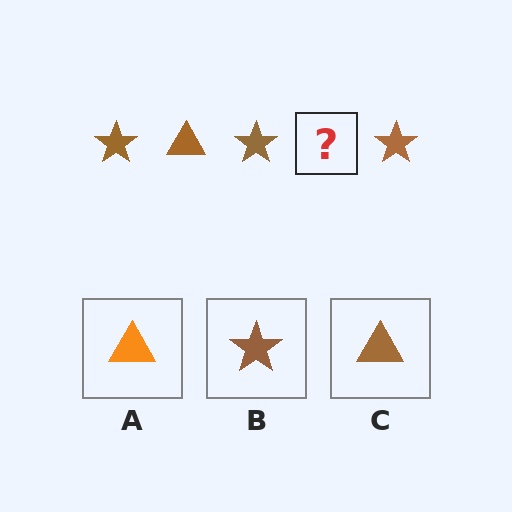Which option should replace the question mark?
Option C.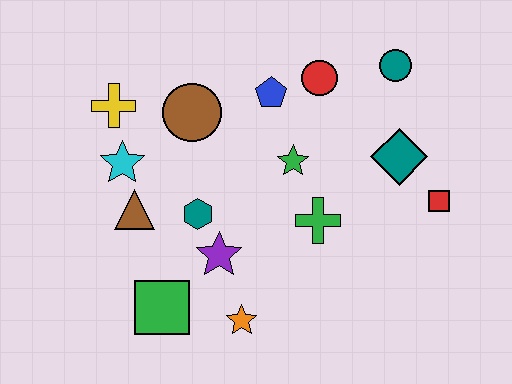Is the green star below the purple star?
No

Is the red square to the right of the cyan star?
Yes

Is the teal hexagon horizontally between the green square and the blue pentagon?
Yes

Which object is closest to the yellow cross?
The cyan star is closest to the yellow cross.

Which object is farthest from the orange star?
The teal circle is farthest from the orange star.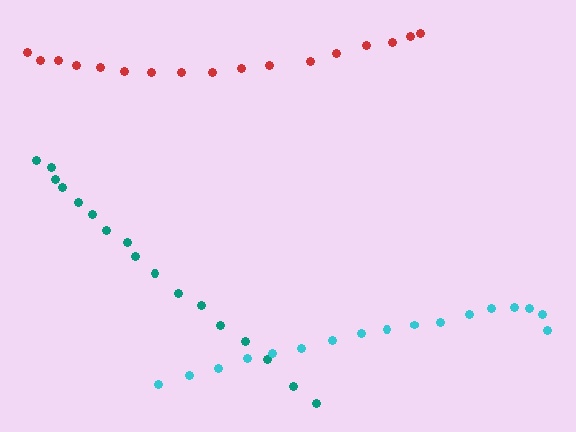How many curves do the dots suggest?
There are 3 distinct paths.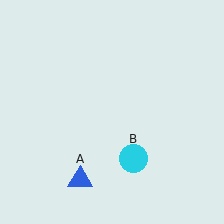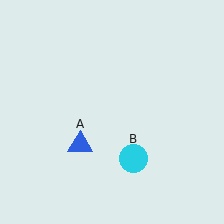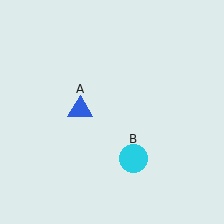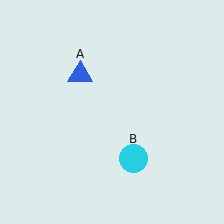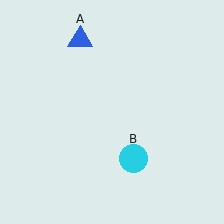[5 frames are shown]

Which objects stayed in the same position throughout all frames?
Cyan circle (object B) remained stationary.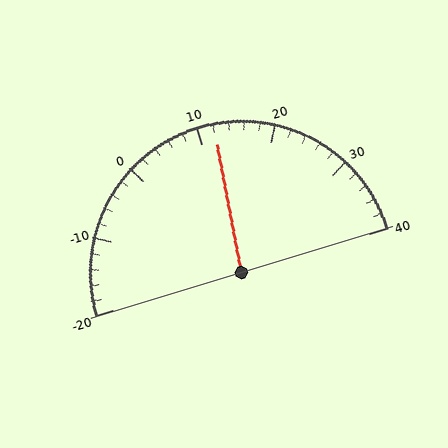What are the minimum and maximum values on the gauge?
The gauge ranges from -20 to 40.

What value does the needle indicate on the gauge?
The needle indicates approximately 12.